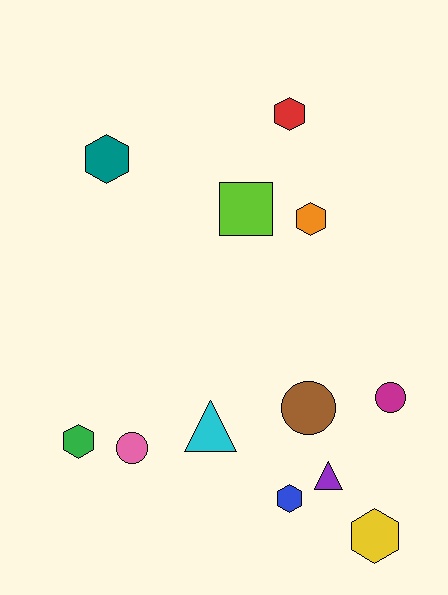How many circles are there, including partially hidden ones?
There are 3 circles.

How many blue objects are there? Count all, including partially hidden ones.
There is 1 blue object.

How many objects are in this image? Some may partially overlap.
There are 12 objects.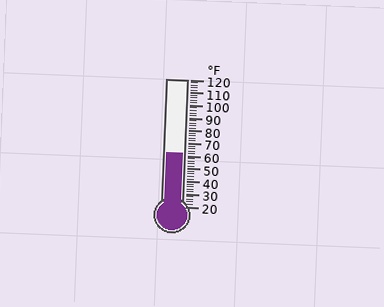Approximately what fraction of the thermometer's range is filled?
The thermometer is filled to approximately 40% of its range.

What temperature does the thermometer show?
The thermometer shows approximately 62°F.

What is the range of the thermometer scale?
The thermometer scale ranges from 20°F to 120°F.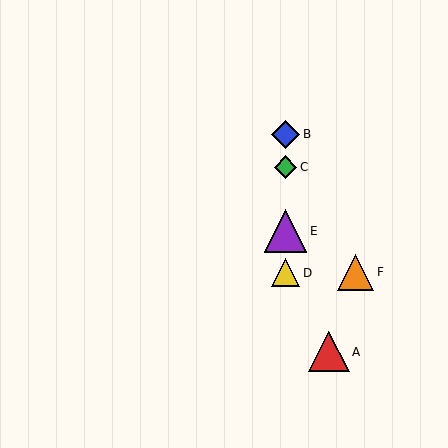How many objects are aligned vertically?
4 objects (B, C, D, E) are aligned vertically.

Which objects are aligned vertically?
Objects B, C, D, E are aligned vertically.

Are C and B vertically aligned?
Yes, both are at x≈285.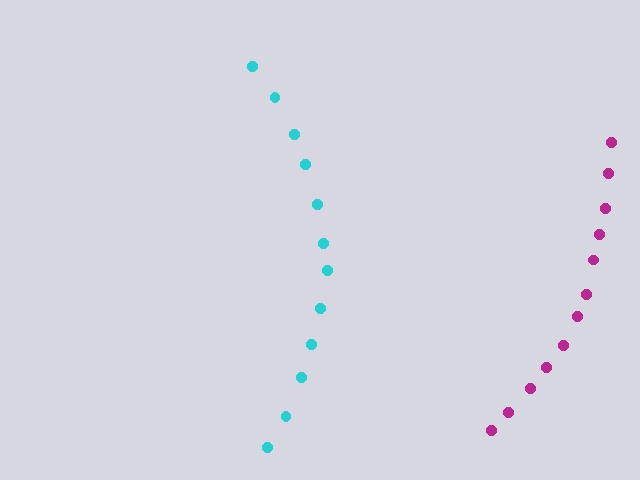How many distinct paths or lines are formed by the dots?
There are 2 distinct paths.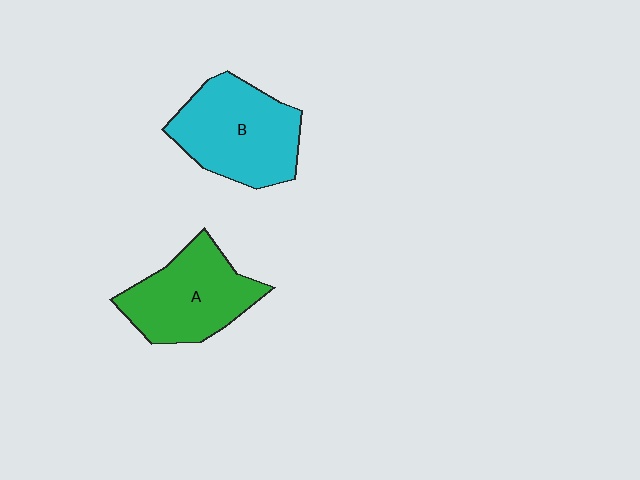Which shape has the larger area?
Shape B (cyan).